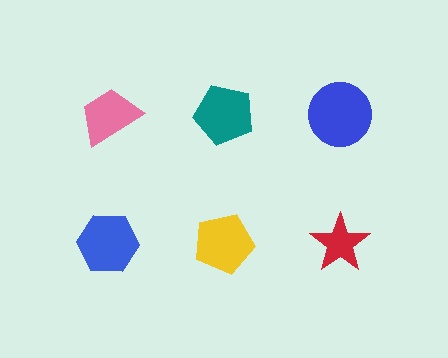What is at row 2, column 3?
A red star.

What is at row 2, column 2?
A yellow pentagon.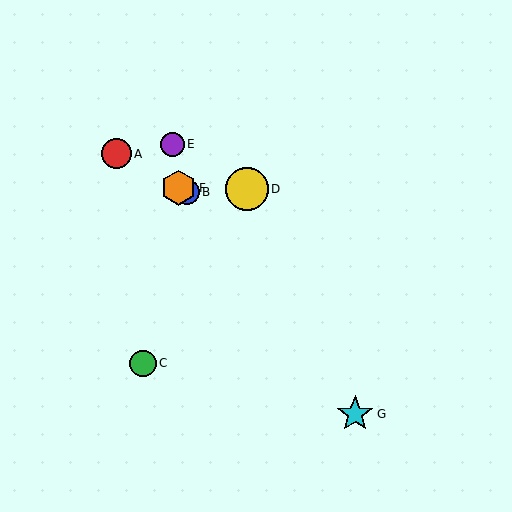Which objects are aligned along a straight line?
Objects A, B, F are aligned along a straight line.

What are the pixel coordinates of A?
Object A is at (116, 154).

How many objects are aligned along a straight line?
3 objects (A, B, F) are aligned along a straight line.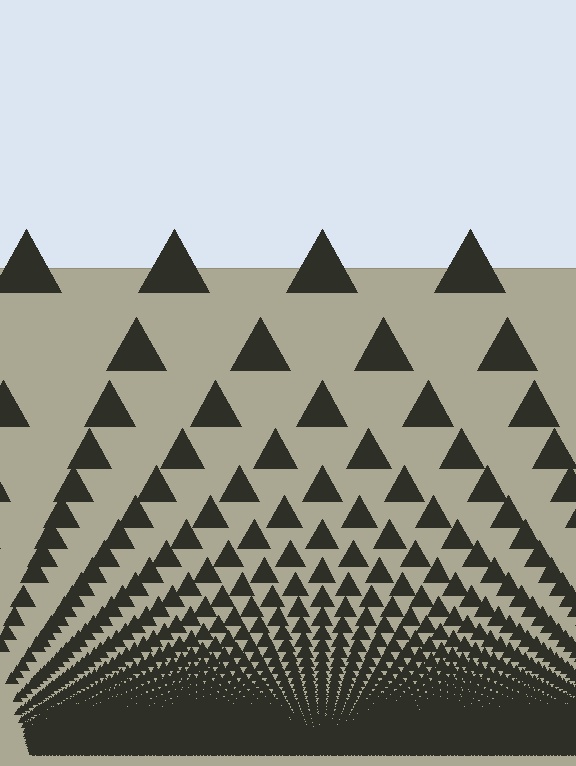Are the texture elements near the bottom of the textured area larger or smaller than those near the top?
Smaller. The gradient is inverted — elements near the bottom are smaller and denser.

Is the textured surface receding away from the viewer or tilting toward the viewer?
The surface appears to tilt toward the viewer. Texture elements get larger and sparser toward the top.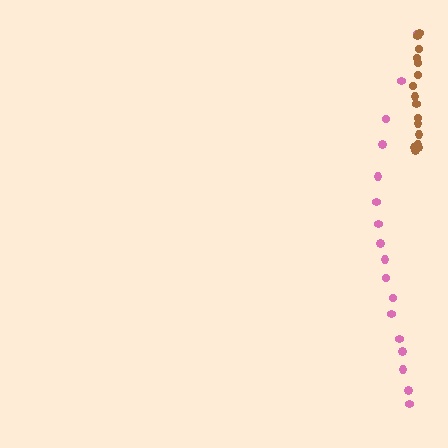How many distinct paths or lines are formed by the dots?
There are 2 distinct paths.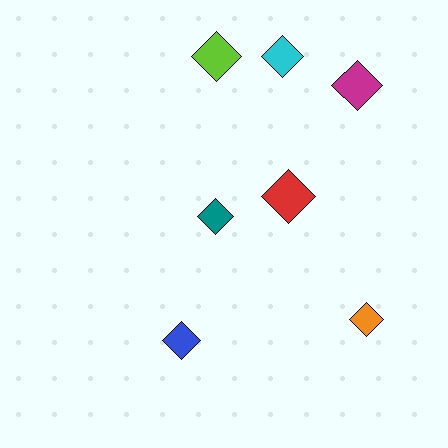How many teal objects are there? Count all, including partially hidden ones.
There is 1 teal object.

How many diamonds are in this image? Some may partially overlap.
There are 7 diamonds.